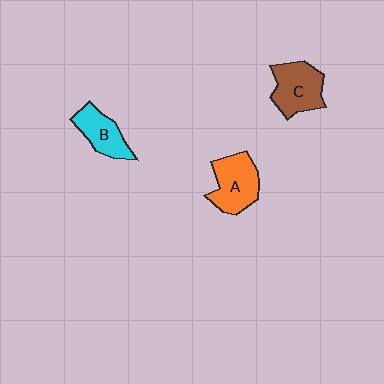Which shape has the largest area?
Shape A (orange).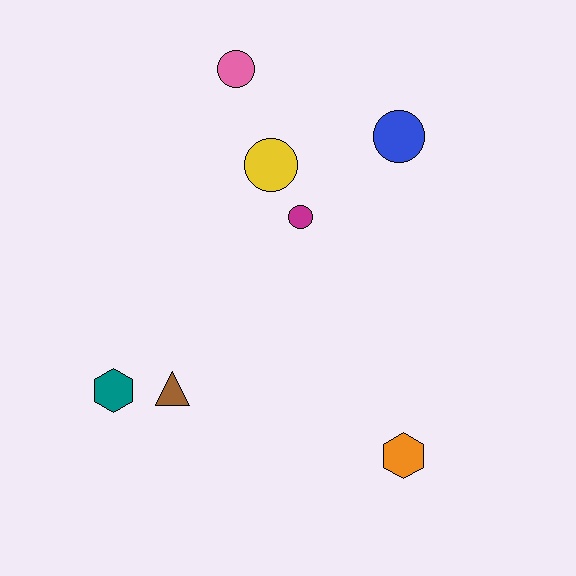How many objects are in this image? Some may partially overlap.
There are 7 objects.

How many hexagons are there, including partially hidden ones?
There are 2 hexagons.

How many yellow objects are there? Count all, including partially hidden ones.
There is 1 yellow object.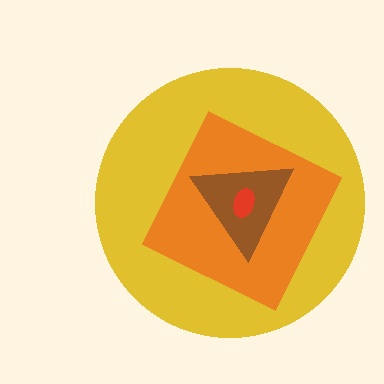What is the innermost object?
The red ellipse.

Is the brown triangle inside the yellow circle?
Yes.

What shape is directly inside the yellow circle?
The orange square.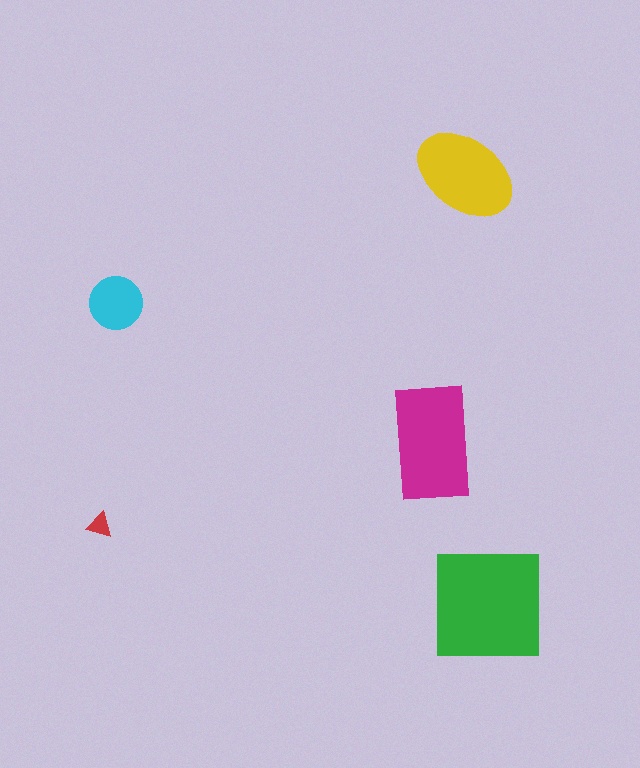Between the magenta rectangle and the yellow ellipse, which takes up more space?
The magenta rectangle.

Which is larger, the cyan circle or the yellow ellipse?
The yellow ellipse.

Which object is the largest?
The green square.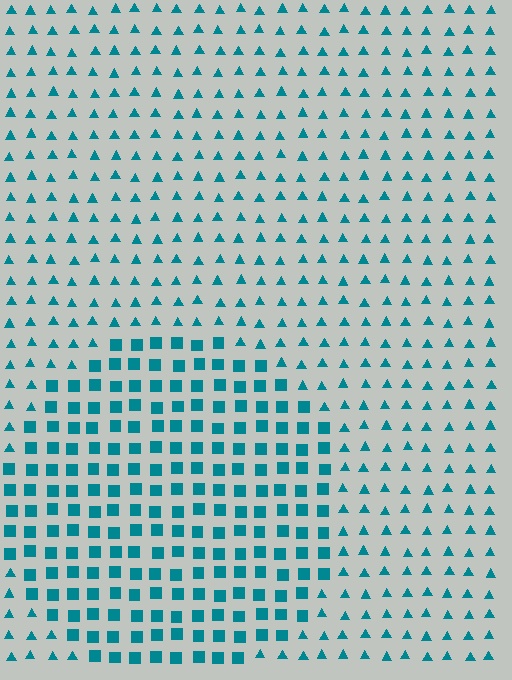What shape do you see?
I see a circle.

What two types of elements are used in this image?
The image uses squares inside the circle region and triangles outside it.